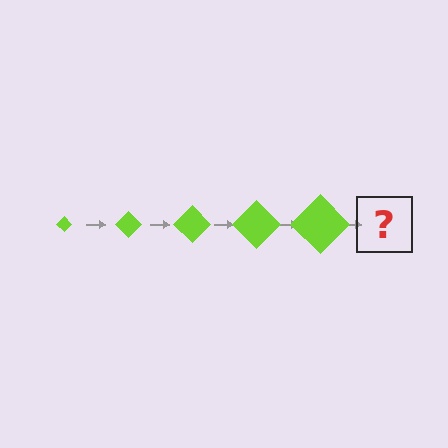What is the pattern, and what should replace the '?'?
The pattern is that the diamond gets progressively larger each step. The '?' should be a lime diamond, larger than the previous one.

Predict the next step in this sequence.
The next step is a lime diamond, larger than the previous one.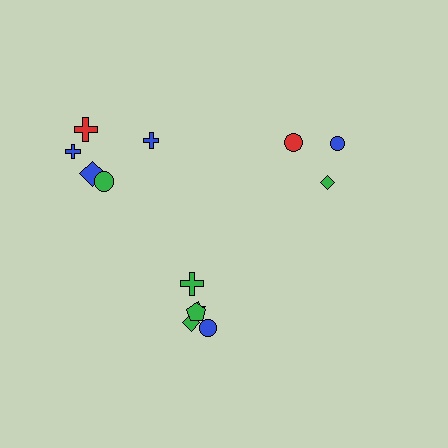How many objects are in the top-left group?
There are 5 objects.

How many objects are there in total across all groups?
There are 13 objects.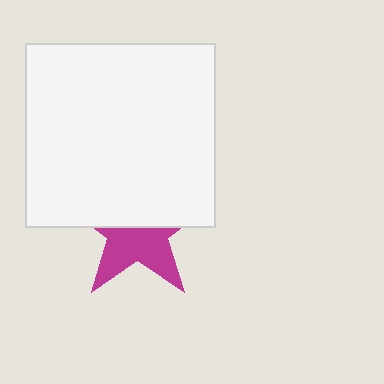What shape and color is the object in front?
The object in front is a white rectangle.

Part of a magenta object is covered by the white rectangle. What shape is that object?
It is a star.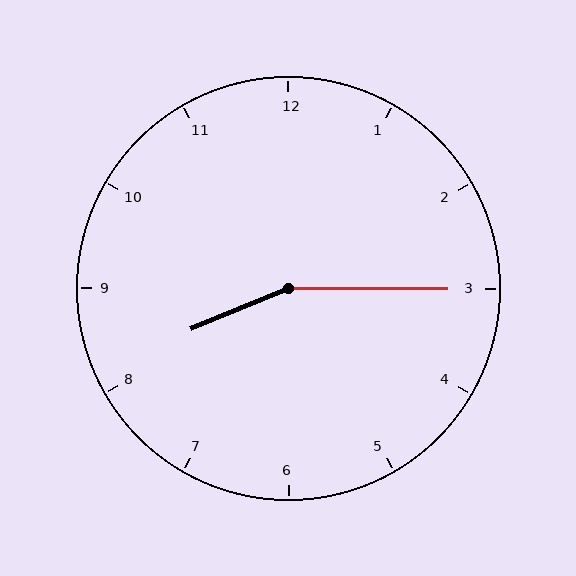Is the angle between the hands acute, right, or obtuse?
It is obtuse.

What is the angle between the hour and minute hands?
Approximately 158 degrees.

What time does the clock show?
8:15.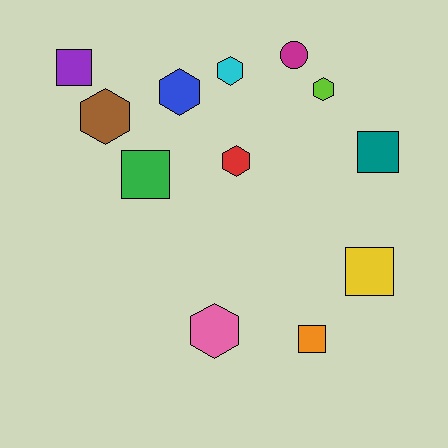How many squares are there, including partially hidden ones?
There are 5 squares.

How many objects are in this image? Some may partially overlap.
There are 12 objects.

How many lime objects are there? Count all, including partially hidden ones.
There is 1 lime object.